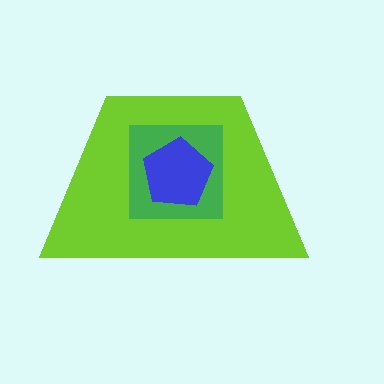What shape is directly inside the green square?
The blue pentagon.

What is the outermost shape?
The lime trapezoid.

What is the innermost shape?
The blue pentagon.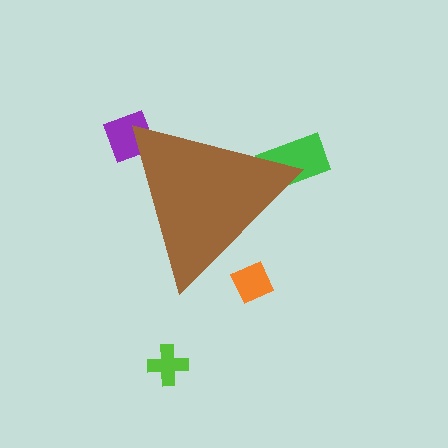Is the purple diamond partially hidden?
Yes, the purple diamond is partially hidden behind the brown triangle.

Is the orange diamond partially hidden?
Yes, the orange diamond is partially hidden behind the brown triangle.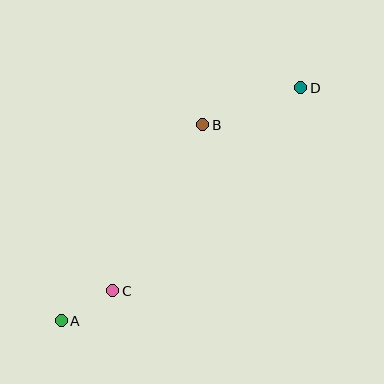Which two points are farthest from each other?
Points A and D are farthest from each other.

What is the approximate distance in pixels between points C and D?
The distance between C and D is approximately 277 pixels.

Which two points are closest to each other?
Points A and C are closest to each other.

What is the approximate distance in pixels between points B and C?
The distance between B and C is approximately 189 pixels.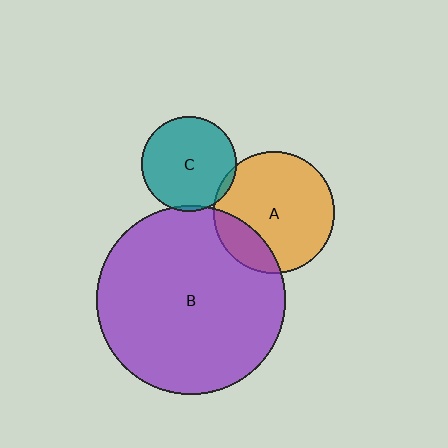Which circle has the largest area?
Circle B (purple).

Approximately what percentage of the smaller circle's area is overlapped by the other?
Approximately 5%.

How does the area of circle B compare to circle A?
Approximately 2.4 times.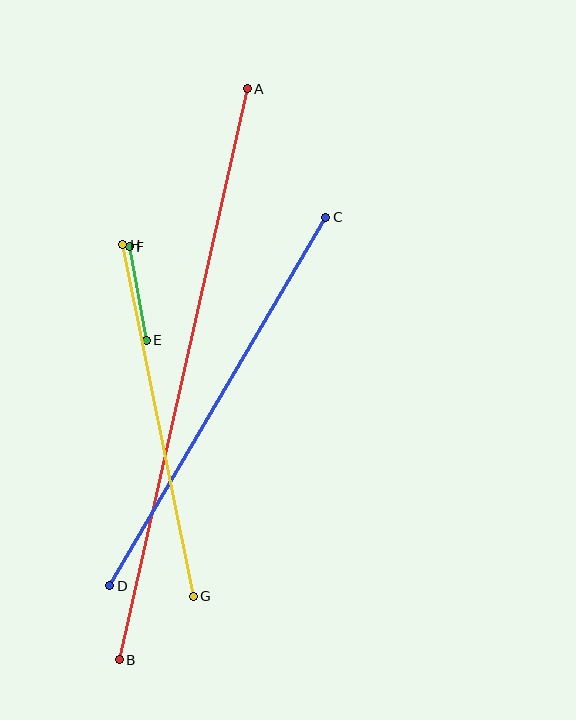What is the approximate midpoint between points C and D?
The midpoint is at approximately (218, 401) pixels.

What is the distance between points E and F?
The distance is approximately 95 pixels.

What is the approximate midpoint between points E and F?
The midpoint is at approximately (138, 294) pixels.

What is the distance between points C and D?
The distance is approximately 427 pixels.